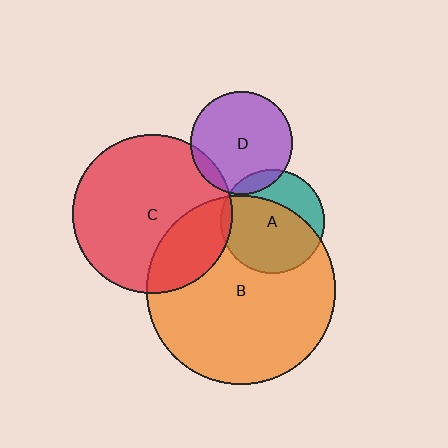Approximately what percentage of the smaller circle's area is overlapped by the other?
Approximately 10%.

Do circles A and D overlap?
Yes.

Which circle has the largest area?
Circle B (orange).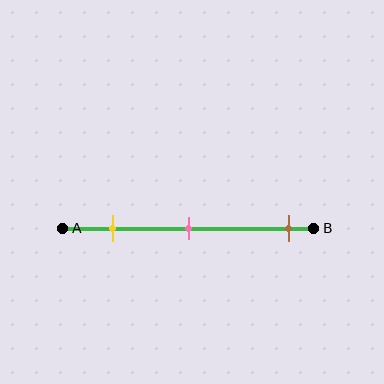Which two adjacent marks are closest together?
The yellow and pink marks are the closest adjacent pair.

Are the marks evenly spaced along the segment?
No, the marks are not evenly spaced.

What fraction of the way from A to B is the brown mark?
The brown mark is approximately 90% (0.9) of the way from A to B.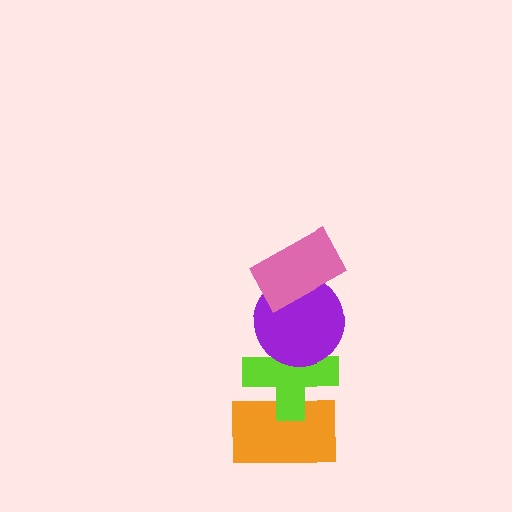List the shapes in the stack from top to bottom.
From top to bottom: the pink rectangle, the purple circle, the lime cross, the orange rectangle.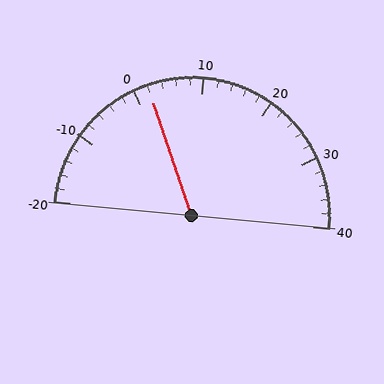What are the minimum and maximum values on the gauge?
The gauge ranges from -20 to 40.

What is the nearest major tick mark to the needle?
The nearest major tick mark is 0.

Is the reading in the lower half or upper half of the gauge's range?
The reading is in the lower half of the range (-20 to 40).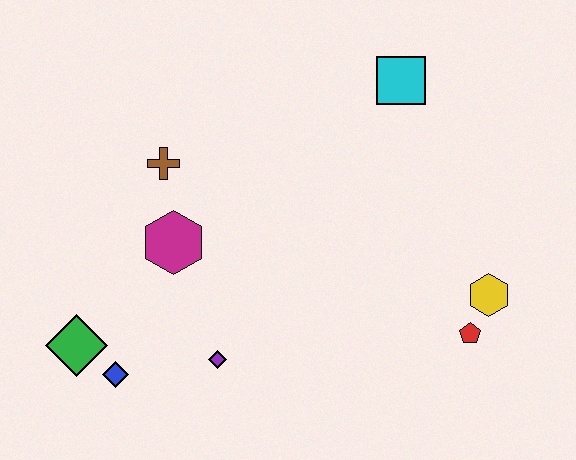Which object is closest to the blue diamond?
The green diamond is closest to the blue diamond.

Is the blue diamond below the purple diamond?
Yes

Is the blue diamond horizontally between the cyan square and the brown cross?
No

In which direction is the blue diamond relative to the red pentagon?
The blue diamond is to the left of the red pentagon.